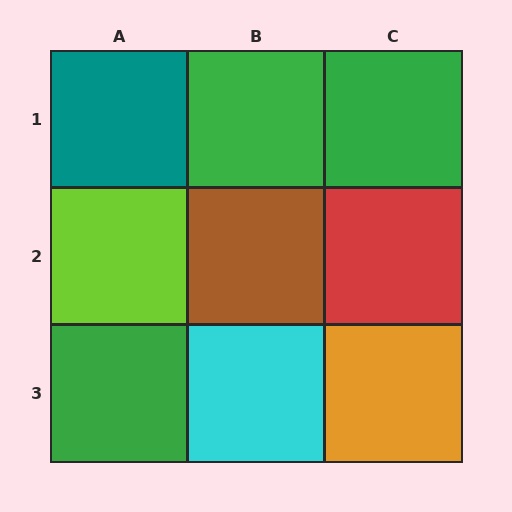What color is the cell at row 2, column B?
Brown.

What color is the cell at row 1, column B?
Green.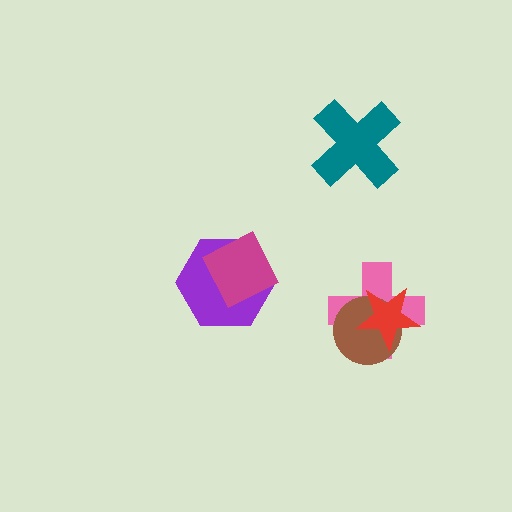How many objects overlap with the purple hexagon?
1 object overlaps with the purple hexagon.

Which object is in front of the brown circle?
The red star is in front of the brown circle.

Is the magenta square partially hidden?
No, no other shape covers it.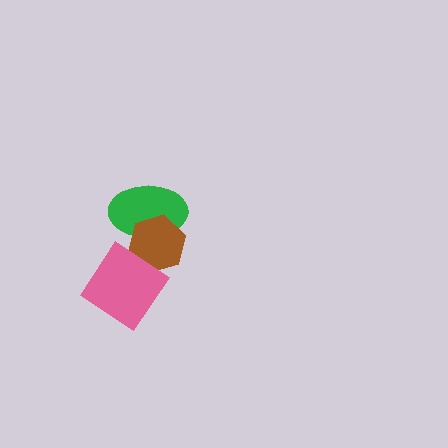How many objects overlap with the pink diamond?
1 object overlaps with the pink diamond.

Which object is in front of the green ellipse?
The brown hexagon is in front of the green ellipse.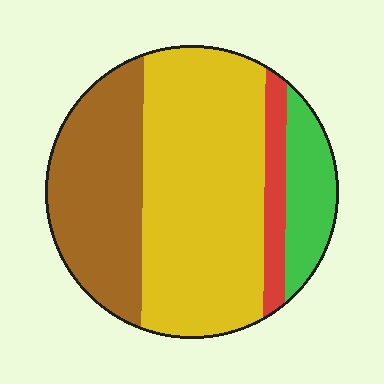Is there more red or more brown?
Brown.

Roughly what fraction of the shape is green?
Green takes up about one eighth (1/8) of the shape.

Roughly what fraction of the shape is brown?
Brown covers 29% of the shape.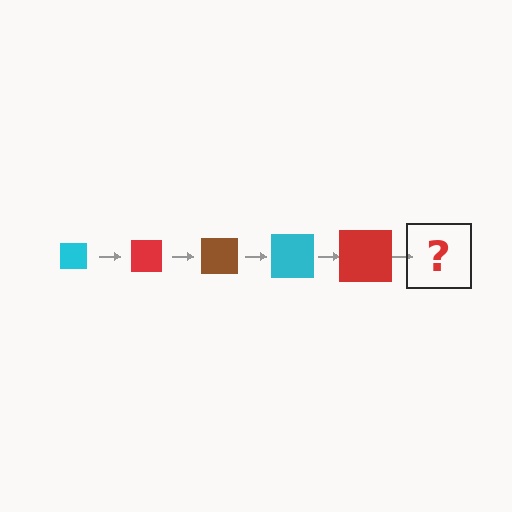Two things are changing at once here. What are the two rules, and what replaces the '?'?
The two rules are that the square grows larger each step and the color cycles through cyan, red, and brown. The '?' should be a brown square, larger than the previous one.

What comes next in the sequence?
The next element should be a brown square, larger than the previous one.